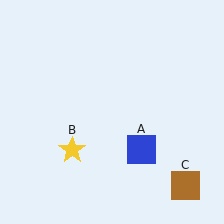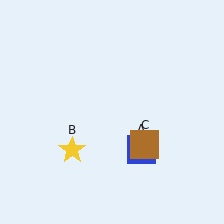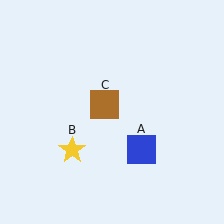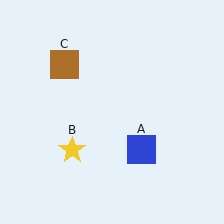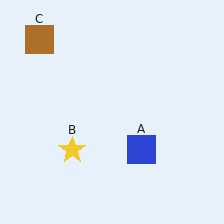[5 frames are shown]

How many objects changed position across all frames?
1 object changed position: brown square (object C).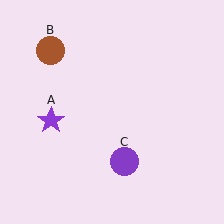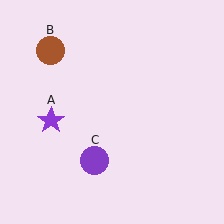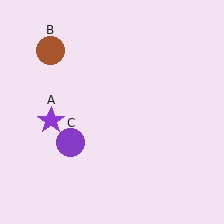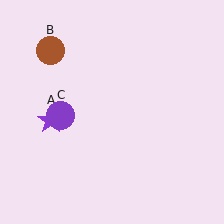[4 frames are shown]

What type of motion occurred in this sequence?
The purple circle (object C) rotated clockwise around the center of the scene.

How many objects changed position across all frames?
1 object changed position: purple circle (object C).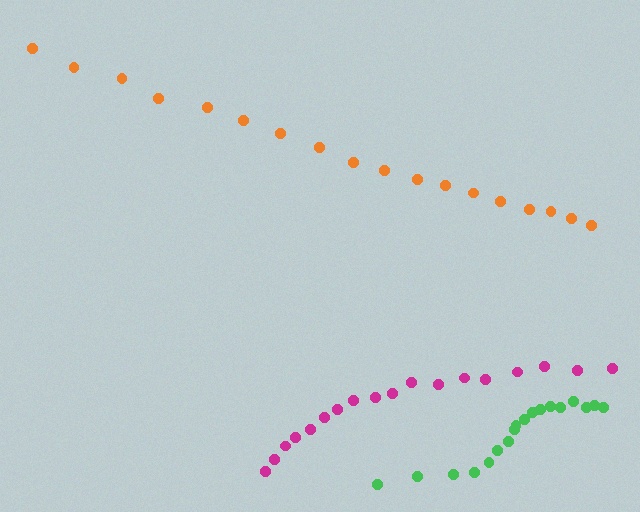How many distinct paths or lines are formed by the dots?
There are 3 distinct paths.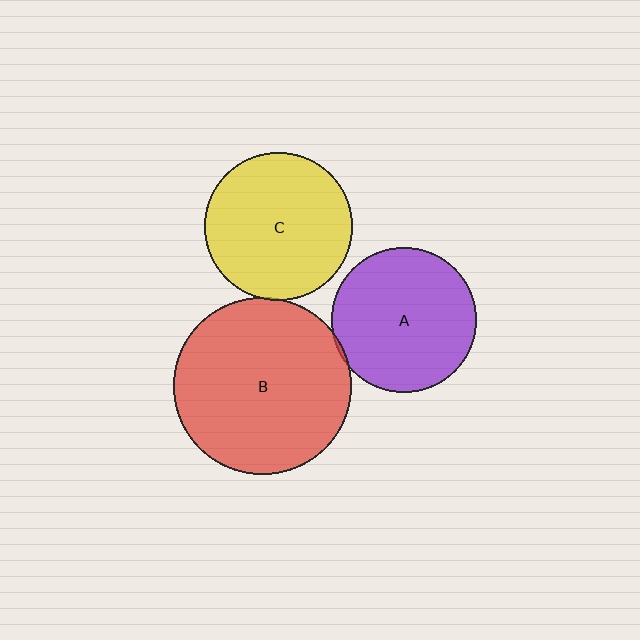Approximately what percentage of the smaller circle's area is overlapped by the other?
Approximately 5%.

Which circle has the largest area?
Circle B (red).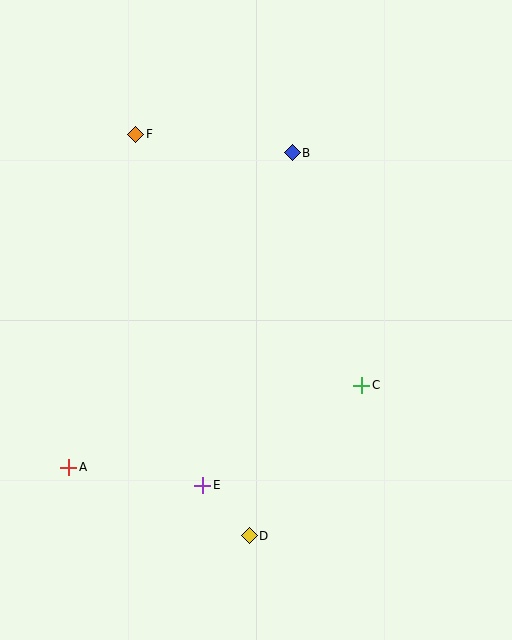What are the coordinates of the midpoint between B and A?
The midpoint between B and A is at (180, 310).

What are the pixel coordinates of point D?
Point D is at (249, 536).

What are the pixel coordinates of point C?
Point C is at (361, 385).